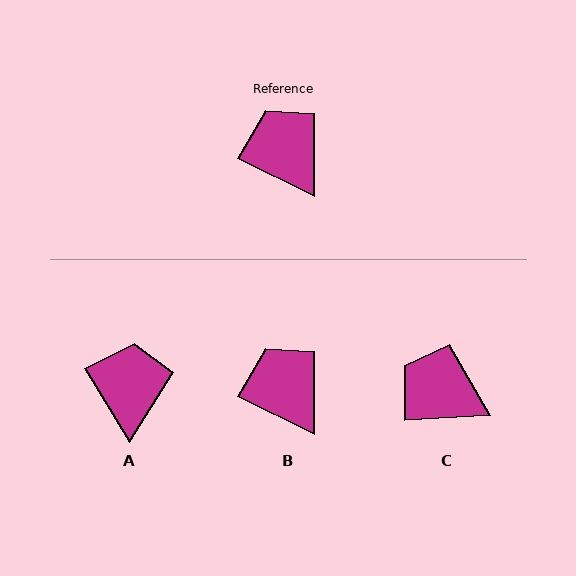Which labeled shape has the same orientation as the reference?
B.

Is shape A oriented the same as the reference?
No, it is off by about 33 degrees.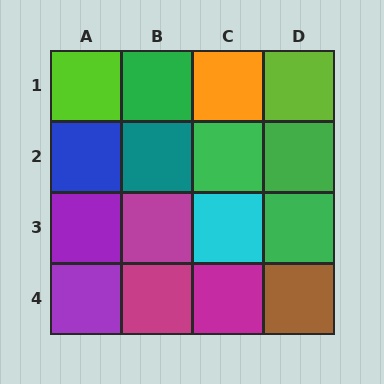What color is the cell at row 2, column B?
Teal.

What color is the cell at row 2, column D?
Green.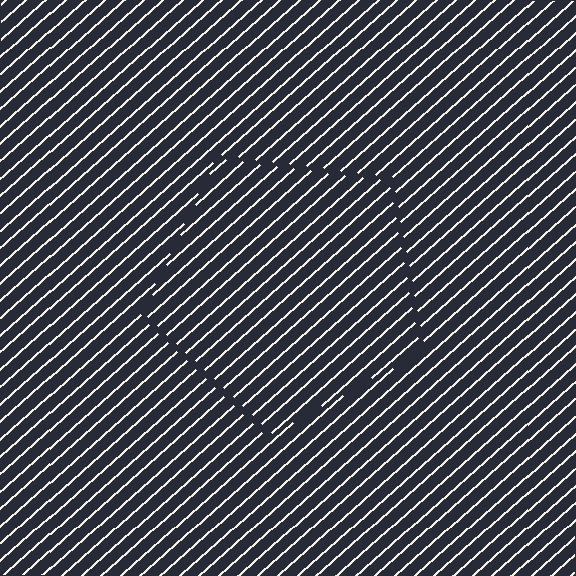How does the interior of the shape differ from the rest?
The interior of the shape contains the same grating, shifted by half a period — the contour is defined by the phase discontinuity where line-ends from the inner and outer gratings abut.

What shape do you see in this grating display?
An illusory pentagon. The interior of the shape contains the same grating, shifted by half a period — the contour is defined by the phase discontinuity where line-ends from the inner and outer gratings abut.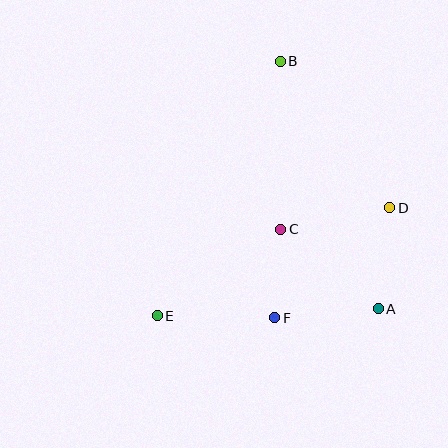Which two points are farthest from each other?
Points B and E are farthest from each other.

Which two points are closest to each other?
Points C and F are closest to each other.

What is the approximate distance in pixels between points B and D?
The distance between B and D is approximately 183 pixels.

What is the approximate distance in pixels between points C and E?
The distance between C and E is approximately 150 pixels.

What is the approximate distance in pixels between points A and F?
The distance between A and F is approximately 104 pixels.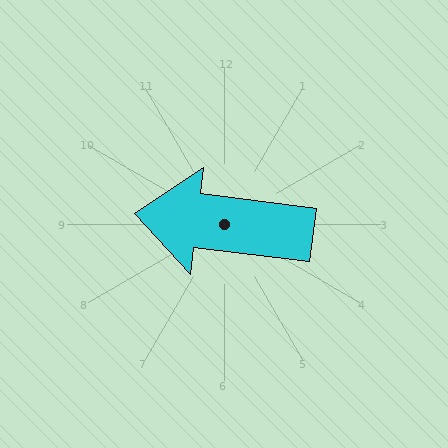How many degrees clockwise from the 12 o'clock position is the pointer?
Approximately 277 degrees.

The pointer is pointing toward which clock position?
Roughly 9 o'clock.